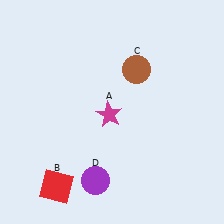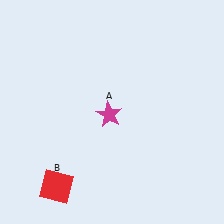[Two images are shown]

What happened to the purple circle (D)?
The purple circle (D) was removed in Image 2. It was in the bottom-left area of Image 1.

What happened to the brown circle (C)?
The brown circle (C) was removed in Image 2. It was in the top-right area of Image 1.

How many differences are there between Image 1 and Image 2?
There are 2 differences between the two images.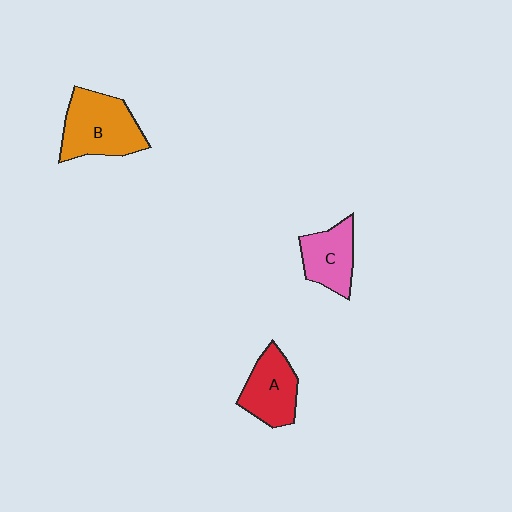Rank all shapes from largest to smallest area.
From largest to smallest: B (orange), A (red), C (pink).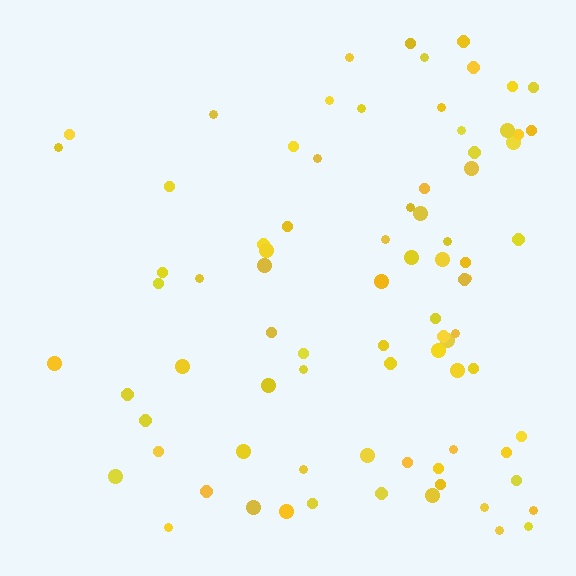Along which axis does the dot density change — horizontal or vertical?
Horizontal.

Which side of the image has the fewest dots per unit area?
The left.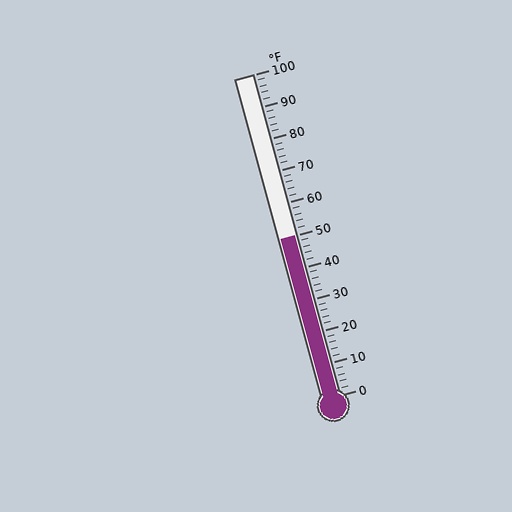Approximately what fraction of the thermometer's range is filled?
The thermometer is filled to approximately 50% of its range.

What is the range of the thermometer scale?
The thermometer scale ranges from 0°F to 100°F.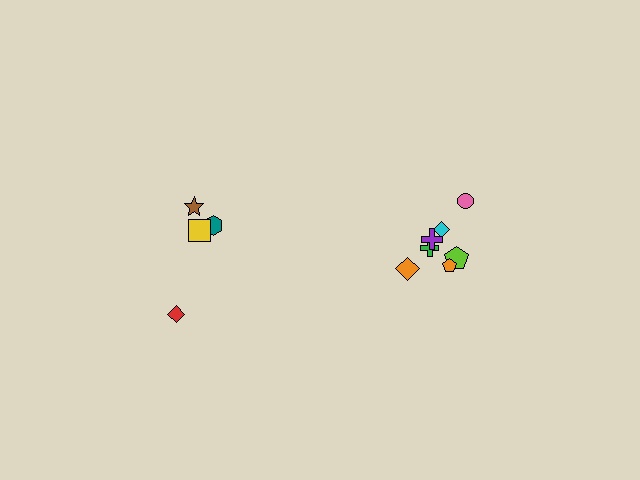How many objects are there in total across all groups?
There are 11 objects.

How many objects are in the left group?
There are 4 objects.